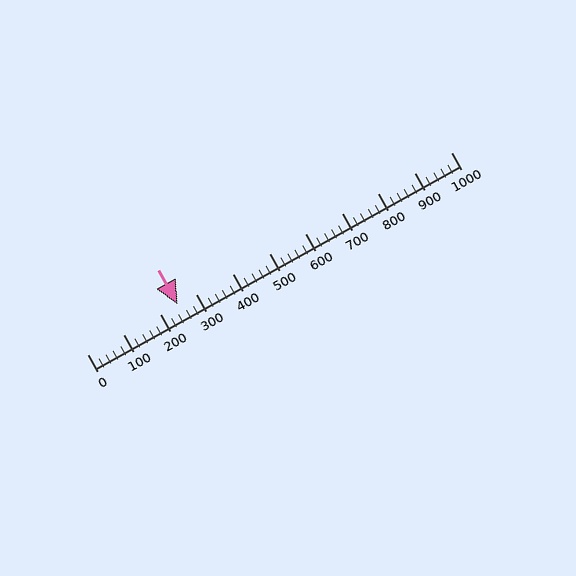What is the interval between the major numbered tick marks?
The major tick marks are spaced 100 units apart.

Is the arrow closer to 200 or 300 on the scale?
The arrow is closer to 200.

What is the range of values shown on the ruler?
The ruler shows values from 0 to 1000.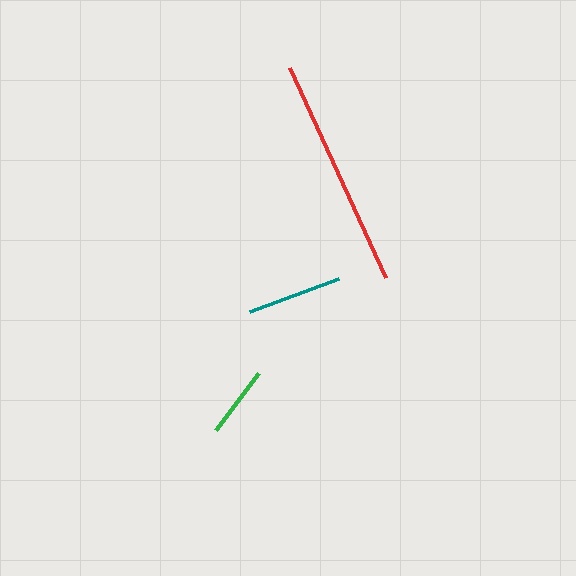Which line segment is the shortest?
The green line is the shortest at approximately 72 pixels.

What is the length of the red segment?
The red segment is approximately 232 pixels long.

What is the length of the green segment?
The green segment is approximately 72 pixels long.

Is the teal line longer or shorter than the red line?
The red line is longer than the teal line.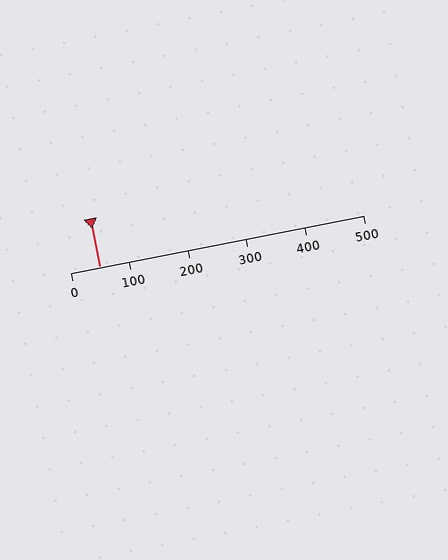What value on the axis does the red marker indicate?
The marker indicates approximately 50.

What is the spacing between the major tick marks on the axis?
The major ticks are spaced 100 apart.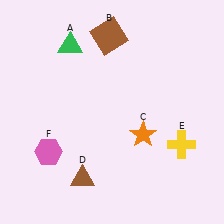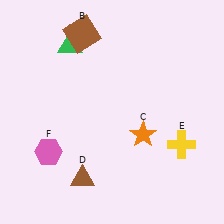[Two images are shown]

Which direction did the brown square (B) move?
The brown square (B) moved left.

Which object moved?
The brown square (B) moved left.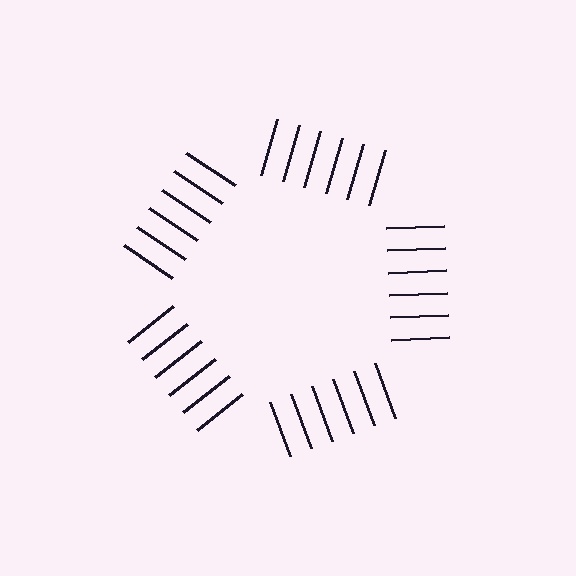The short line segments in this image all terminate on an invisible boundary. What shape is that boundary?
An illusory pentagon — the line segments terminate on its edges but no continuous stroke is drawn.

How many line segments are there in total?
30 — 6 along each of the 5 edges.